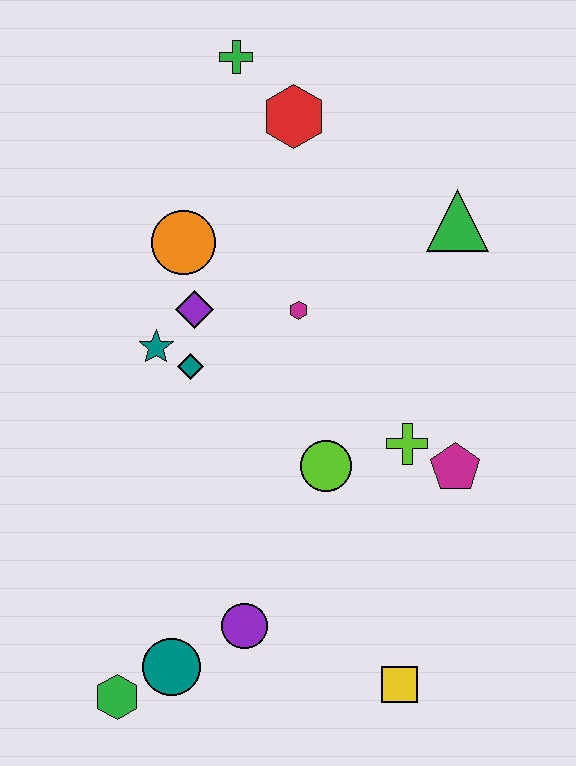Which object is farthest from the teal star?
The yellow square is farthest from the teal star.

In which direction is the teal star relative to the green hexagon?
The teal star is above the green hexagon.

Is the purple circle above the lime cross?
No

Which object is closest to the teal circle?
The green hexagon is closest to the teal circle.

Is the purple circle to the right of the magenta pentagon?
No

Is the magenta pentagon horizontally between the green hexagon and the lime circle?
No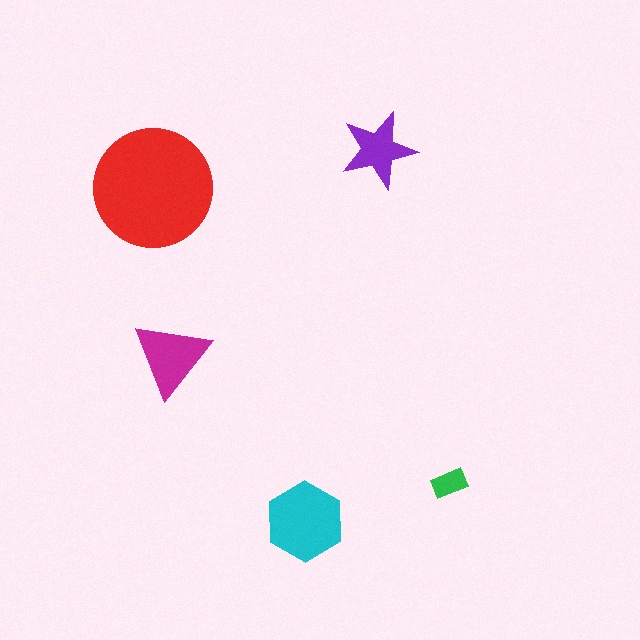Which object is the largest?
The red circle.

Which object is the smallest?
The green rectangle.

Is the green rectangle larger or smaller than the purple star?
Smaller.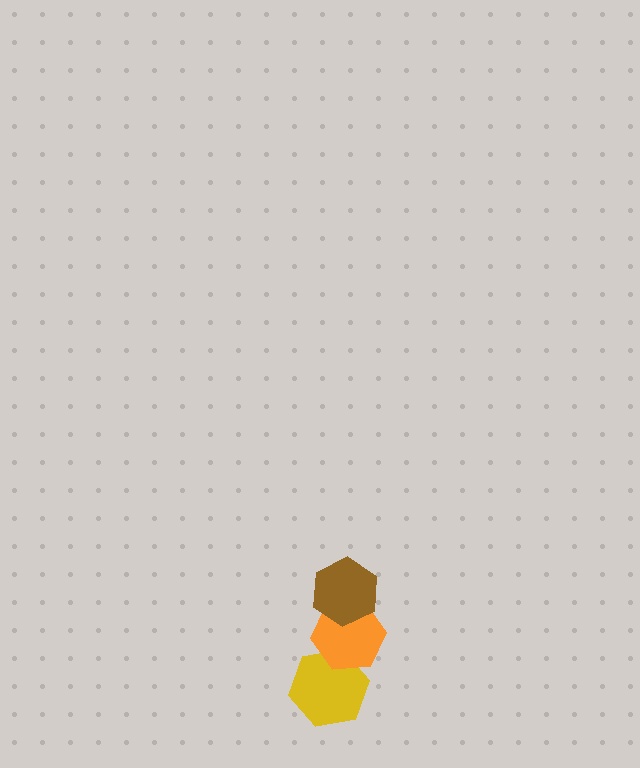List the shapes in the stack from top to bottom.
From top to bottom: the brown hexagon, the orange hexagon, the yellow hexagon.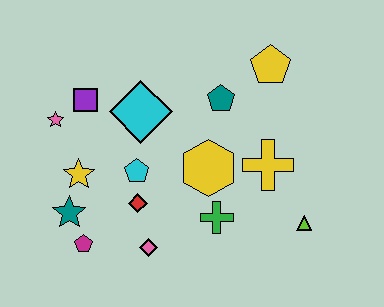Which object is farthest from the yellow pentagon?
The magenta pentagon is farthest from the yellow pentagon.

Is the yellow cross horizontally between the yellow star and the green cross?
No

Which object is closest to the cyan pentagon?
The red diamond is closest to the cyan pentagon.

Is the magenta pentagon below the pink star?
Yes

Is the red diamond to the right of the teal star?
Yes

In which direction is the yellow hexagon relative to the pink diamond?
The yellow hexagon is above the pink diamond.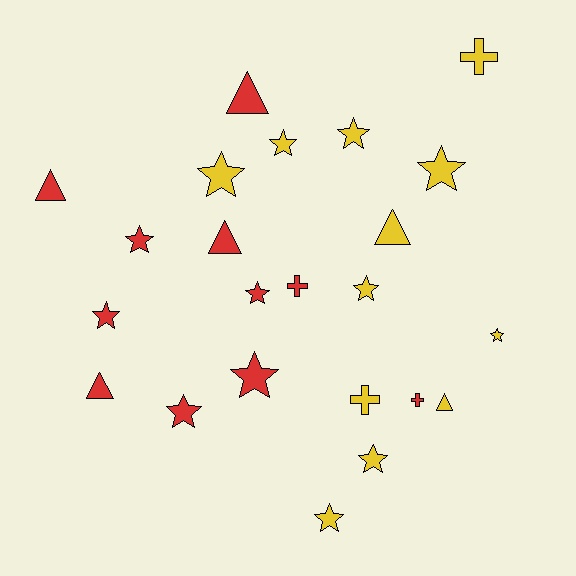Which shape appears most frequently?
Star, with 13 objects.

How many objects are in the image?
There are 23 objects.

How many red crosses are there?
There are 2 red crosses.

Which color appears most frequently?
Yellow, with 12 objects.